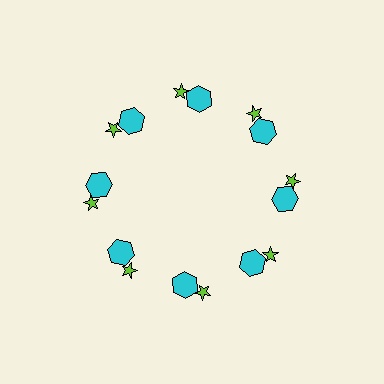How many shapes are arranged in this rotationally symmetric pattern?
There are 16 shapes, arranged in 8 groups of 2.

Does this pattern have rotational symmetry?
Yes, this pattern has 8-fold rotational symmetry. It looks the same after rotating 45 degrees around the center.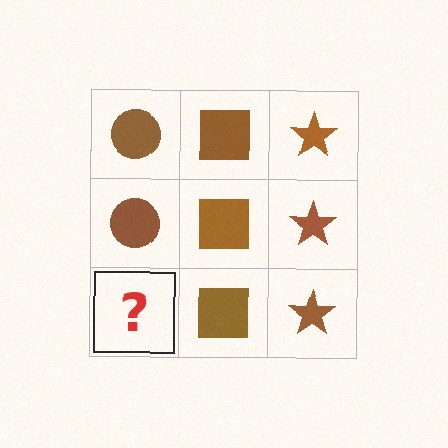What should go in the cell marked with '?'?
The missing cell should contain a brown circle.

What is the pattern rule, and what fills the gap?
The rule is that each column has a consistent shape. The gap should be filled with a brown circle.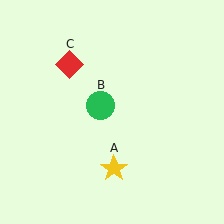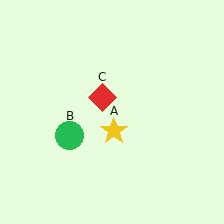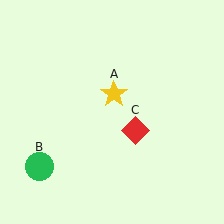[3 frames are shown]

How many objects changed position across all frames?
3 objects changed position: yellow star (object A), green circle (object B), red diamond (object C).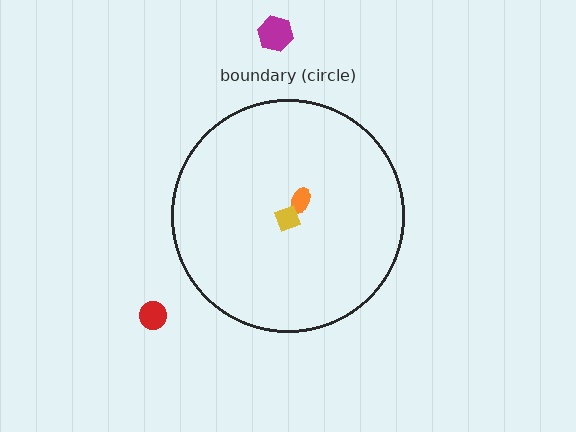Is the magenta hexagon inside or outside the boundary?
Outside.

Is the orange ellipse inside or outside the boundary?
Inside.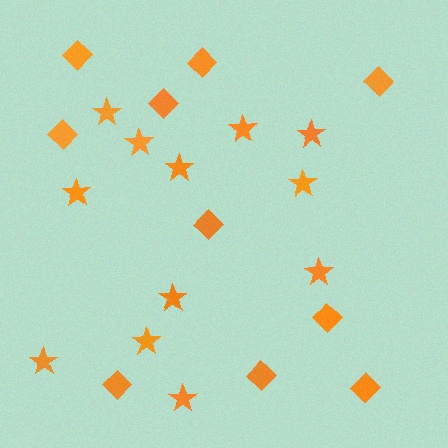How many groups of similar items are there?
There are 2 groups: one group of diamonds (10) and one group of stars (12).